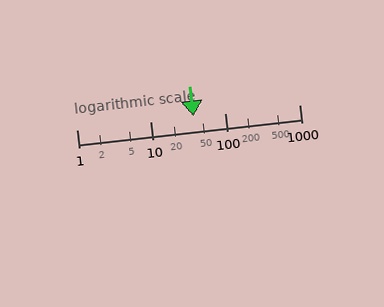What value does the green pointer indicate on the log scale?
The pointer indicates approximately 38.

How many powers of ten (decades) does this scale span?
The scale spans 3 decades, from 1 to 1000.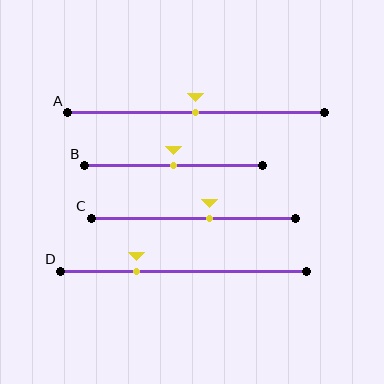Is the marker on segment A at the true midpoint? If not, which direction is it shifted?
Yes, the marker on segment A is at the true midpoint.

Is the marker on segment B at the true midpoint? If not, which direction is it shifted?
Yes, the marker on segment B is at the true midpoint.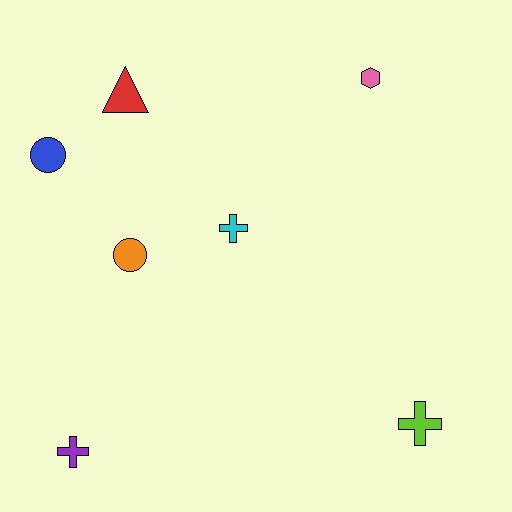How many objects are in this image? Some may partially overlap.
There are 7 objects.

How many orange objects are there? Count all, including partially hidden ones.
There is 1 orange object.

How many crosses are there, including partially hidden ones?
There are 3 crosses.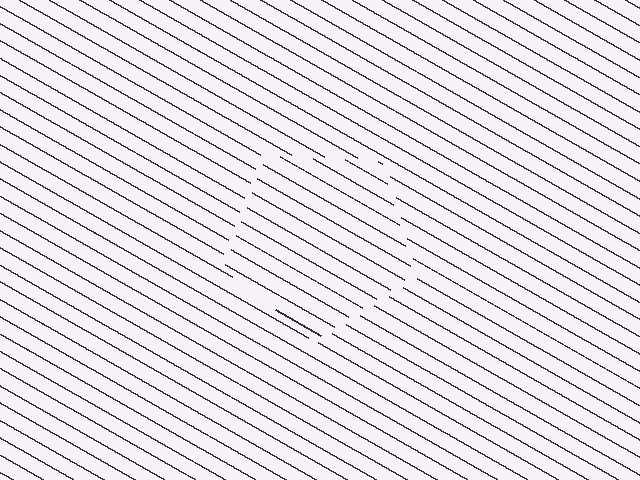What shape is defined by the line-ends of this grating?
An illusory pentagon. The interior of the shape contains the same grating, shifted by half a period — the contour is defined by the phase discontinuity where line-ends from the inner and outer gratings abut.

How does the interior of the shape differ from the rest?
The interior of the shape contains the same grating, shifted by half a period — the contour is defined by the phase discontinuity where line-ends from the inner and outer gratings abut.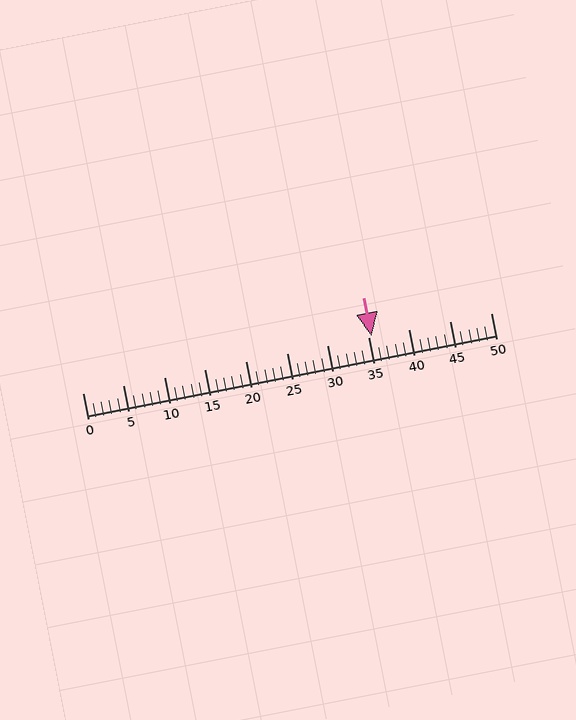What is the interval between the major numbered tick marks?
The major tick marks are spaced 5 units apart.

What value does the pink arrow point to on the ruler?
The pink arrow points to approximately 35.